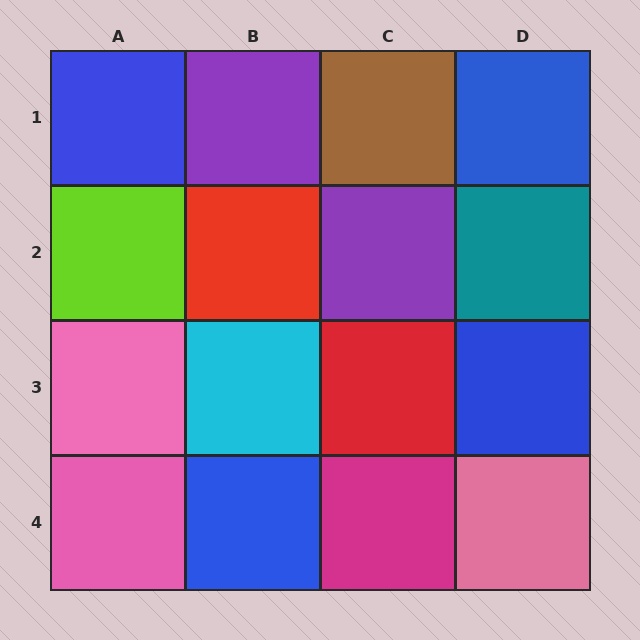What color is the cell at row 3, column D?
Blue.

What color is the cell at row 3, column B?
Cyan.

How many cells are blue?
4 cells are blue.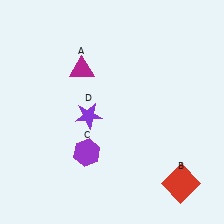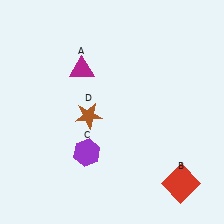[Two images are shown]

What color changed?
The star (D) changed from purple in Image 1 to brown in Image 2.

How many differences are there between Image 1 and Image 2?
There is 1 difference between the two images.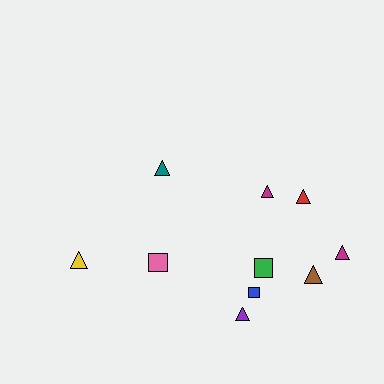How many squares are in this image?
There are 3 squares.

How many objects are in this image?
There are 10 objects.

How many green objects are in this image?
There is 1 green object.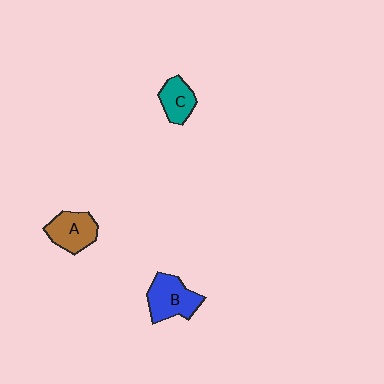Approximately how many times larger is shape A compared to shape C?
Approximately 1.3 times.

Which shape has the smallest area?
Shape C (teal).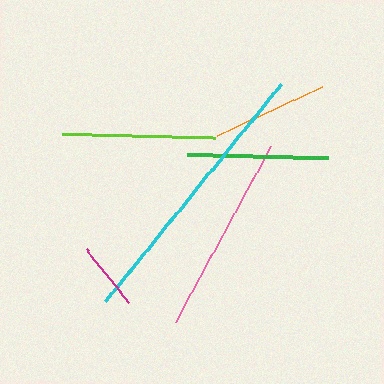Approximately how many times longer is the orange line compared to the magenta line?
The orange line is approximately 1.7 times the length of the magenta line.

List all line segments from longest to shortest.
From longest to shortest: cyan, pink, lime, green, orange, magenta.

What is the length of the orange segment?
The orange segment is approximately 115 pixels long.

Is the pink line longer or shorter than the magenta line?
The pink line is longer than the magenta line.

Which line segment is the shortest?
The magenta line is the shortest at approximately 69 pixels.